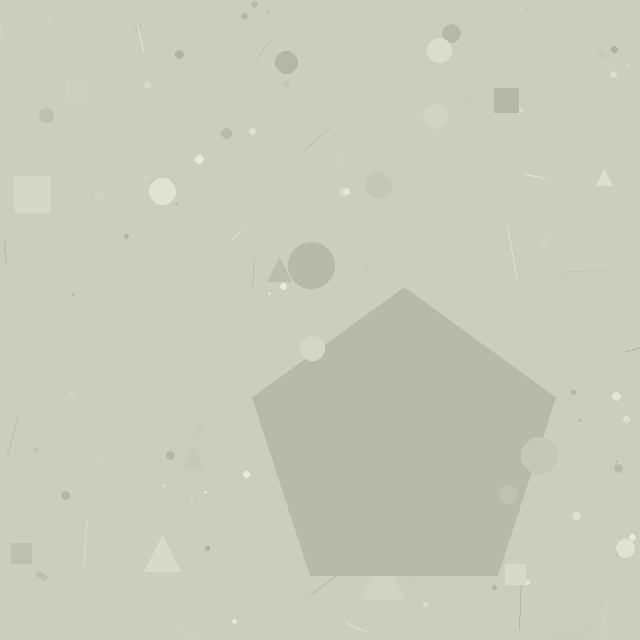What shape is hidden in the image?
A pentagon is hidden in the image.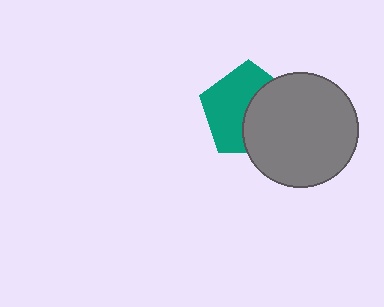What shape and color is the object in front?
The object in front is a gray circle.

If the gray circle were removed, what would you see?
You would see the complete teal pentagon.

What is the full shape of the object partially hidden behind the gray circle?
The partially hidden object is a teal pentagon.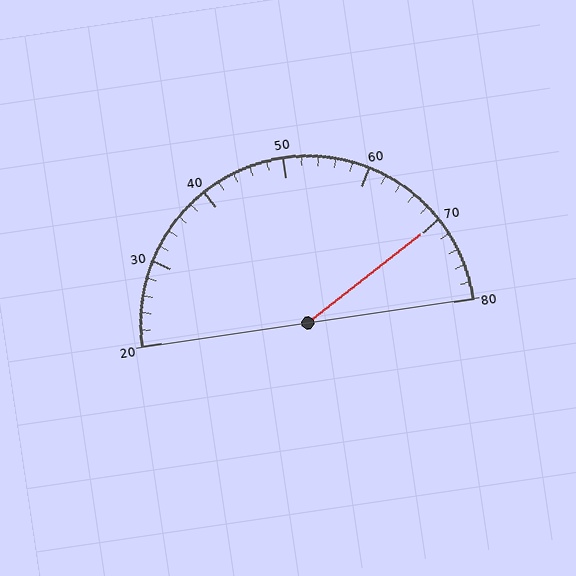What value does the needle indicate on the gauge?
The needle indicates approximately 70.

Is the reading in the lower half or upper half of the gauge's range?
The reading is in the upper half of the range (20 to 80).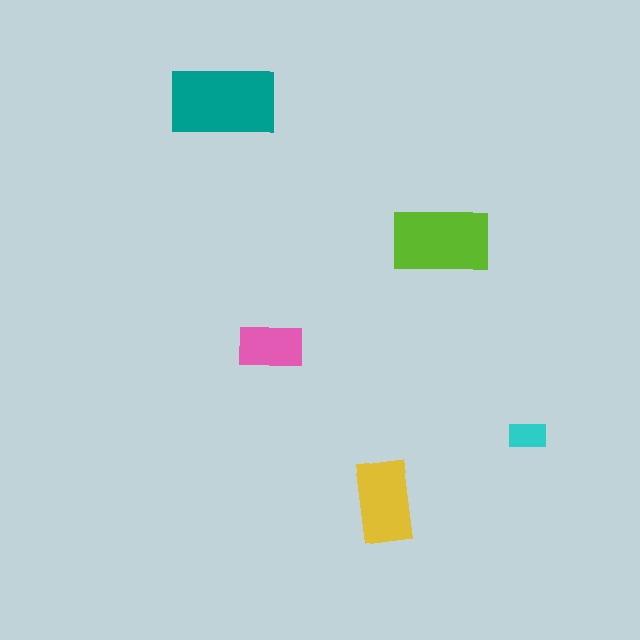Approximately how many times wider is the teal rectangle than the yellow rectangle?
About 1.5 times wider.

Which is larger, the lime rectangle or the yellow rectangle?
The lime one.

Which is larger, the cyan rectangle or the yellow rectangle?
The yellow one.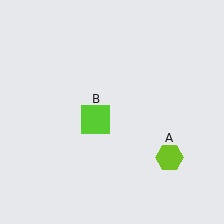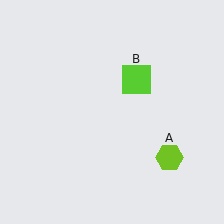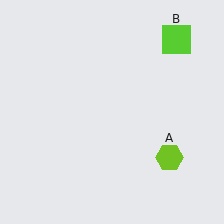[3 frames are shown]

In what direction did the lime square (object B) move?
The lime square (object B) moved up and to the right.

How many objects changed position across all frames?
1 object changed position: lime square (object B).